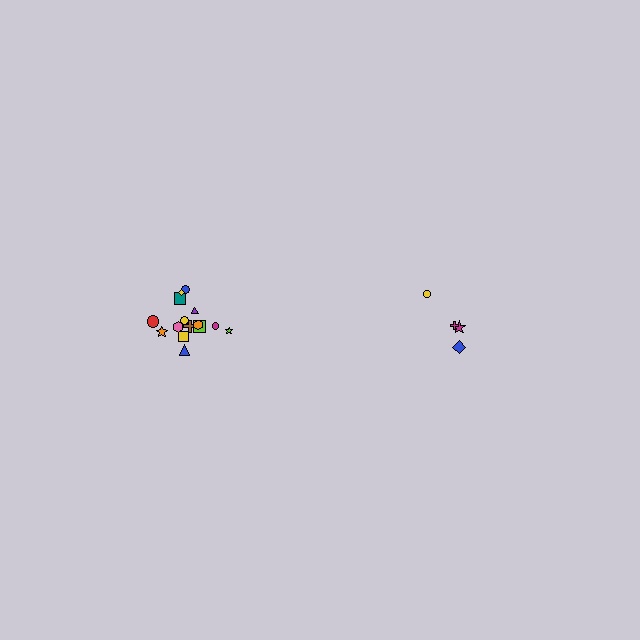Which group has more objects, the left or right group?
The left group.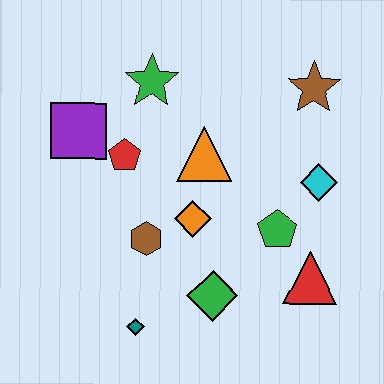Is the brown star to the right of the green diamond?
Yes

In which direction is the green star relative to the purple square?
The green star is to the right of the purple square.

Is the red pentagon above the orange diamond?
Yes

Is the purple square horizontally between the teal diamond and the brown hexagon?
No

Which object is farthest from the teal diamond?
The brown star is farthest from the teal diamond.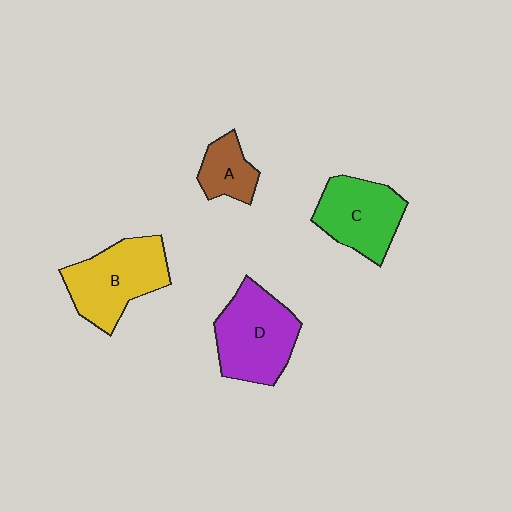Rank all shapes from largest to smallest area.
From largest to smallest: D (purple), B (yellow), C (green), A (brown).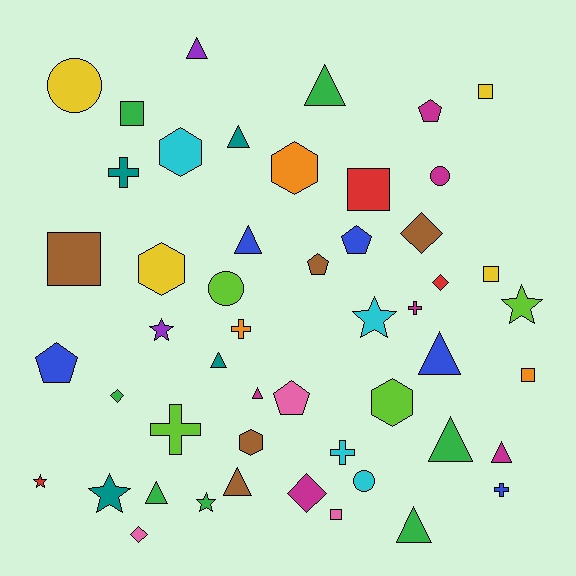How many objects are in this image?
There are 50 objects.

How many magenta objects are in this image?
There are 6 magenta objects.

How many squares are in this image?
There are 7 squares.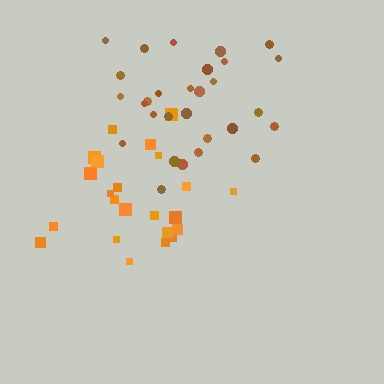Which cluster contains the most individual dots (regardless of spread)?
Brown (29).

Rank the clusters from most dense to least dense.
brown, orange.